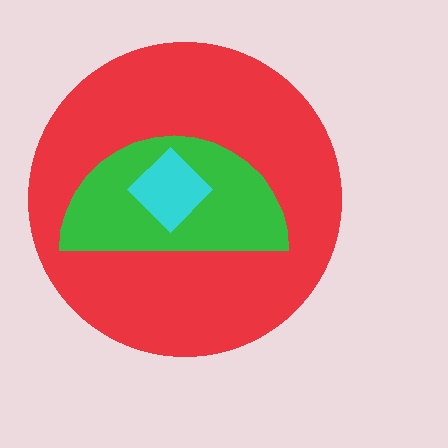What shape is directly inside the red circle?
The green semicircle.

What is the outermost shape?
The red circle.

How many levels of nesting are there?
3.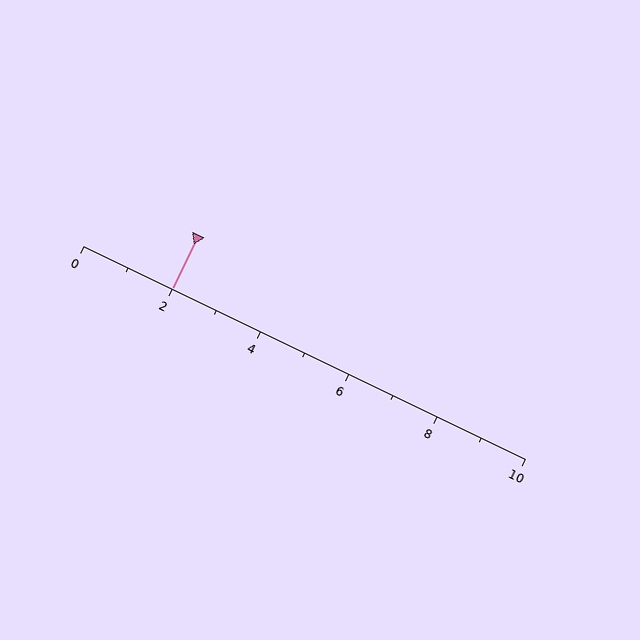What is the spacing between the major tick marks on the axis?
The major ticks are spaced 2 apart.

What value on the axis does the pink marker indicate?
The marker indicates approximately 2.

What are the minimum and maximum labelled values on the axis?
The axis runs from 0 to 10.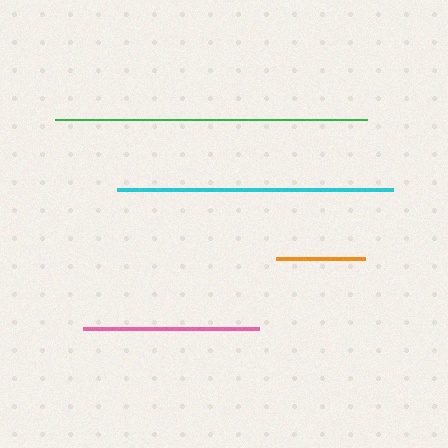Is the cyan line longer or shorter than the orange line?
The cyan line is longer than the orange line.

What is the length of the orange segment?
The orange segment is approximately 89 pixels long.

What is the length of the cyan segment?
The cyan segment is approximately 276 pixels long.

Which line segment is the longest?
The green line is the longest at approximately 312 pixels.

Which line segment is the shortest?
The orange line is the shortest at approximately 89 pixels.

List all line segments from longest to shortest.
From longest to shortest: green, cyan, pink, orange.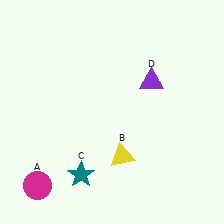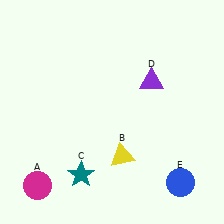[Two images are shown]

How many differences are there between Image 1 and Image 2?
There is 1 difference between the two images.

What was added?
A blue circle (E) was added in Image 2.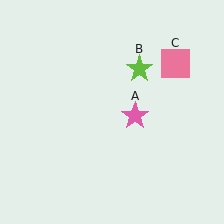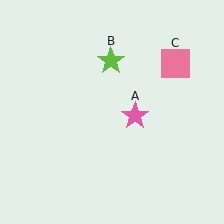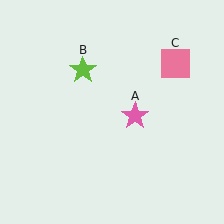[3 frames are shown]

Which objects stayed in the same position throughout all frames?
Pink star (object A) and pink square (object C) remained stationary.